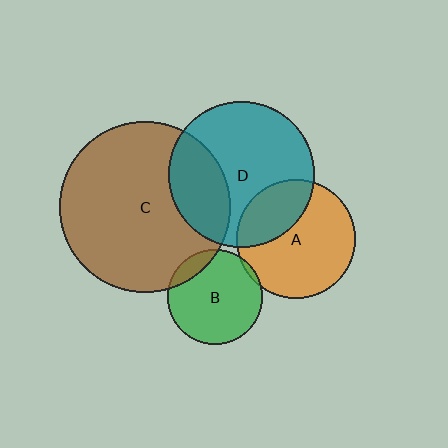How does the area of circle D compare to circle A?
Approximately 1.5 times.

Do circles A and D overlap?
Yes.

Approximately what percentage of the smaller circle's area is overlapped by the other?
Approximately 30%.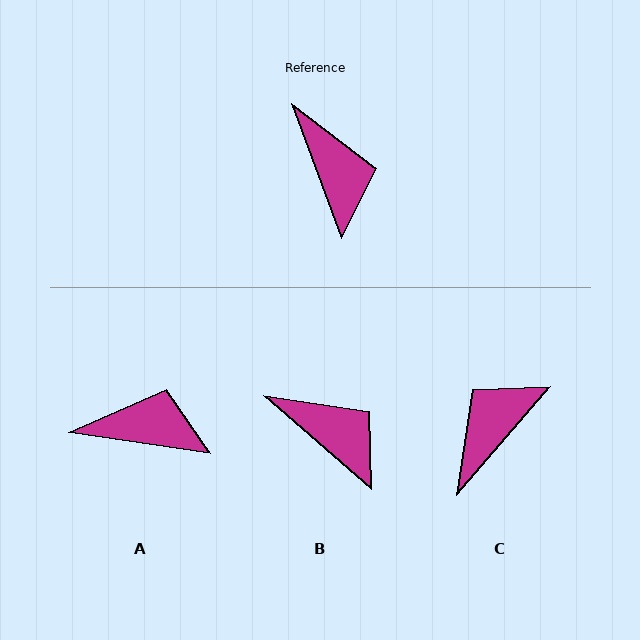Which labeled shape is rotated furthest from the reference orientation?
C, about 119 degrees away.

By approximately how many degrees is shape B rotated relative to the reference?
Approximately 29 degrees counter-clockwise.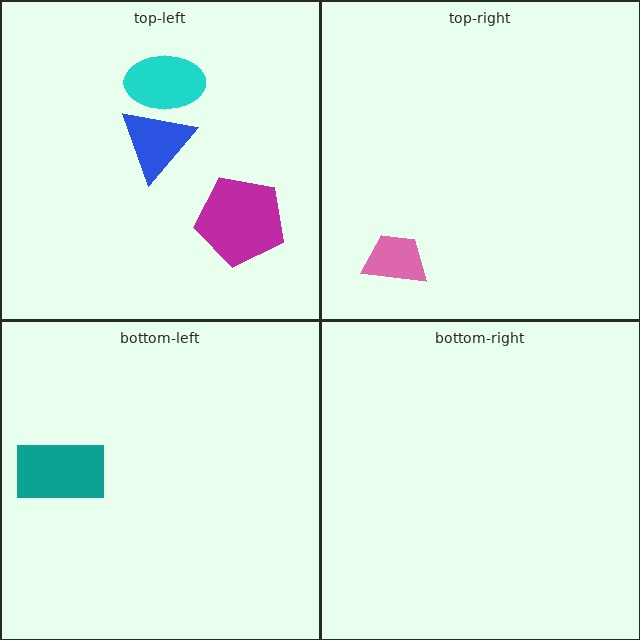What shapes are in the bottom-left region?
The teal rectangle.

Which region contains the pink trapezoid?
The top-right region.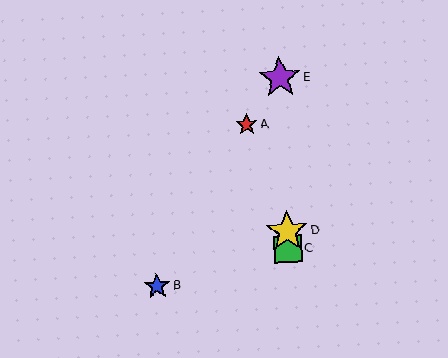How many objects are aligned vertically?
3 objects (C, D, E) are aligned vertically.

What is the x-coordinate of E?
Object E is at x≈280.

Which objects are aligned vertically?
Objects C, D, E are aligned vertically.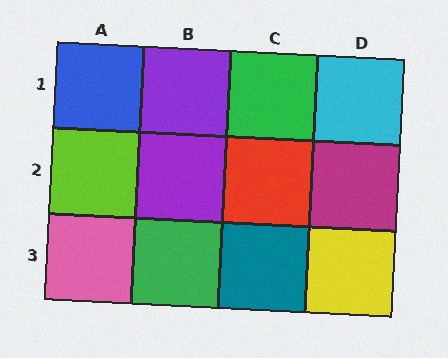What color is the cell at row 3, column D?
Yellow.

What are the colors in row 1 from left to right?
Blue, purple, green, cyan.